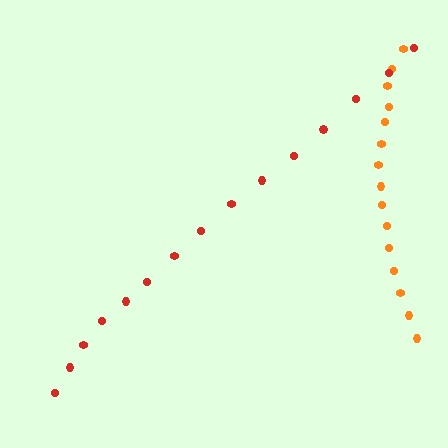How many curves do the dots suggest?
There are 2 distinct paths.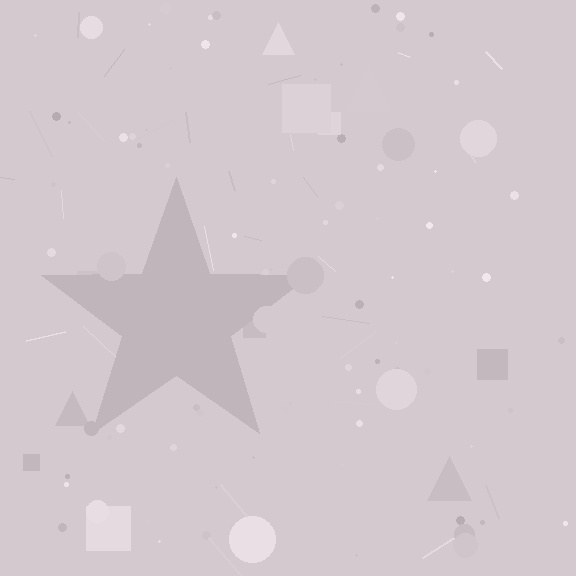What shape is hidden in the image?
A star is hidden in the image.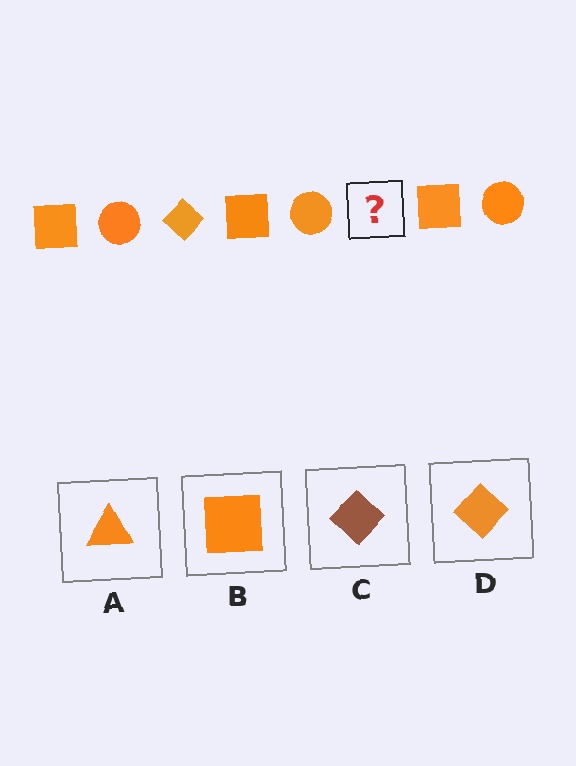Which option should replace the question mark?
Option D.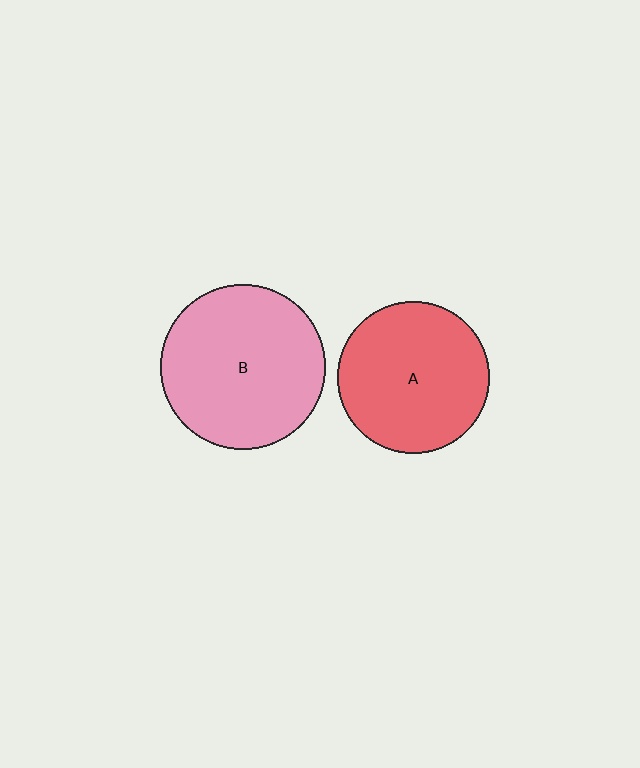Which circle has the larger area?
Circle B (pink).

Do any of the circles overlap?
No, none of the circles overlap.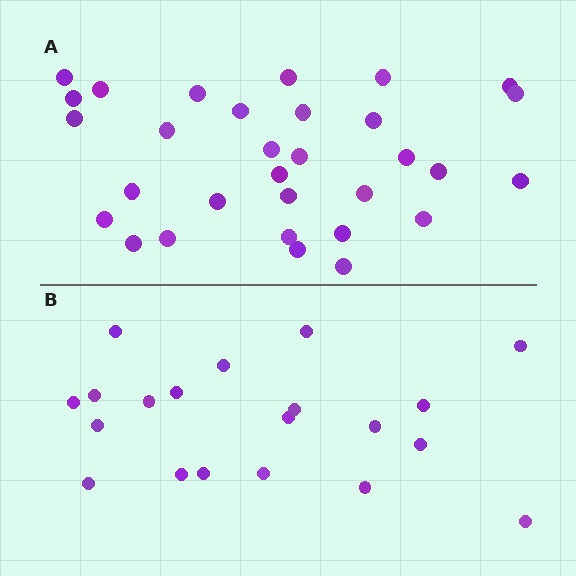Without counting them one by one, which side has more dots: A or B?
Region A (the top region) has more dots.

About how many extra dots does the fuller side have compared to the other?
Region A has roughly 12 or so more dots than region B.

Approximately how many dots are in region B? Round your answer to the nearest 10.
About 20 dots.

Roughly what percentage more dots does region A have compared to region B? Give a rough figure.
About 55% more.